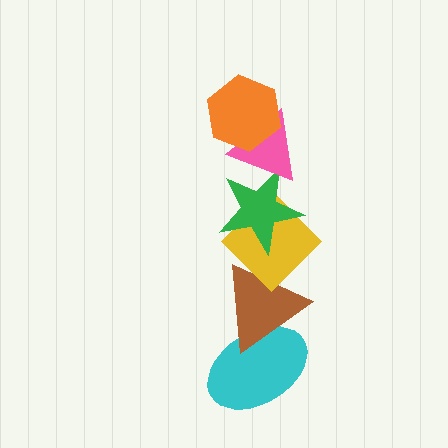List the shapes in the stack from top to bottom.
From top to bottom: the orange hexagon, the pink triangle, the green star, the yellow diamond, the brown triangle, the cyan ellipse.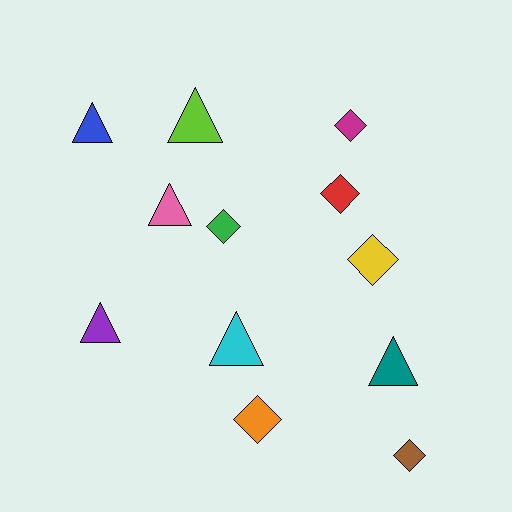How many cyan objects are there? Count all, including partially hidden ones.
There is 1 cyan object.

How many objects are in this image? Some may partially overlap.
There are 12 objects.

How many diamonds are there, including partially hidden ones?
There are 6 diamonds.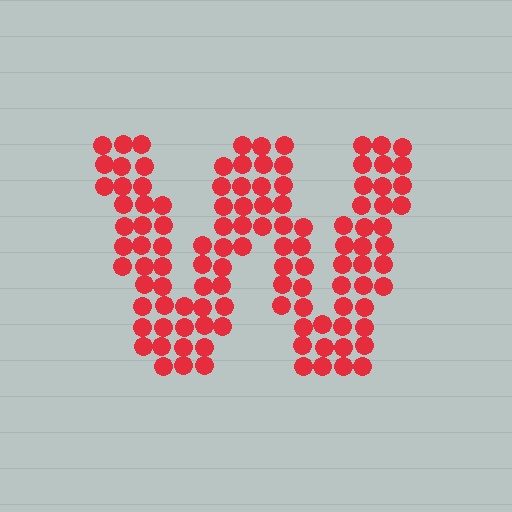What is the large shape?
The large shape is the letter W.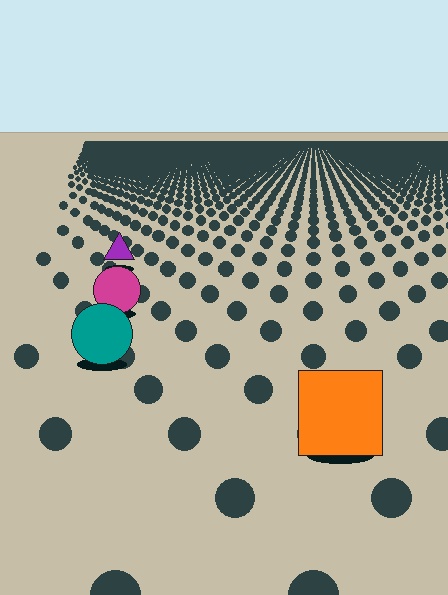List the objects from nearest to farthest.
From nearest to farthest: the orange square, the teal circle, the magenta circle, the purple triangle.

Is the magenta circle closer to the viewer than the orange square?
No. The orange square is closer — you can tell from the texture gradient: the ground texture is coarser near it.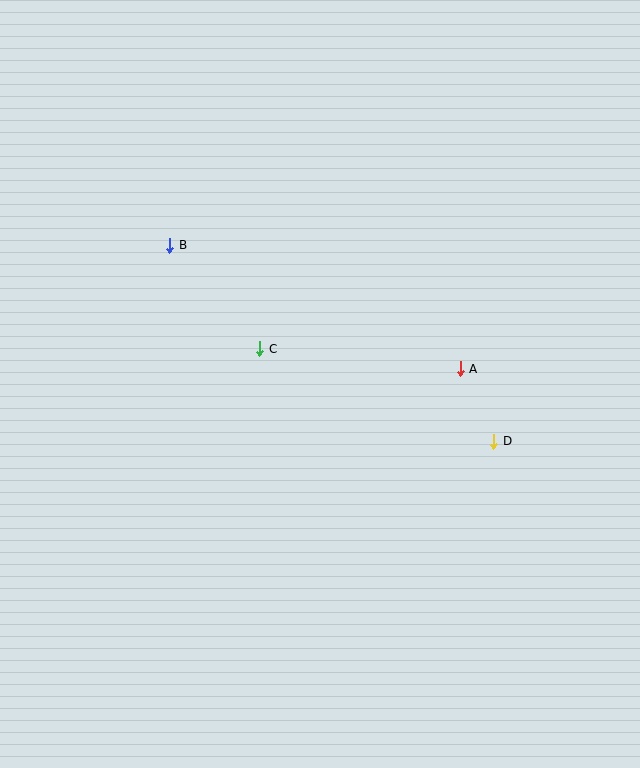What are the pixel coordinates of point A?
Point A is at (460, 369).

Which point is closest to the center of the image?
Point C at (260, 349) is closest to the center.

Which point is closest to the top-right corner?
Point A is closest to the top-right corner.